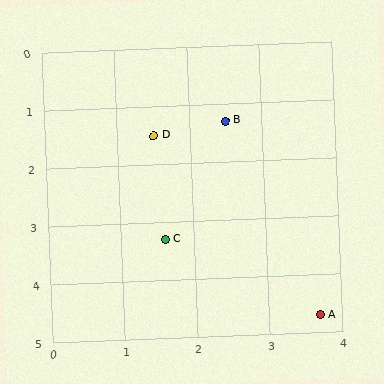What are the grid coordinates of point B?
Point B is at approximately (2.5, 1.3).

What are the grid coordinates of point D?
Point D is at approximately (1.5, 1.5).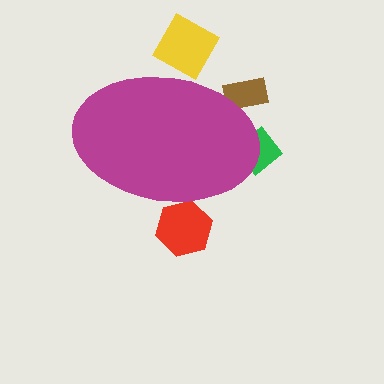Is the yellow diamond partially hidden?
Yes, the yellow diamond is partially hidden behind the magenta ellipse.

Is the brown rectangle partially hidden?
Yes, the brown rectangle is partially hidden behind the magenta ellipse.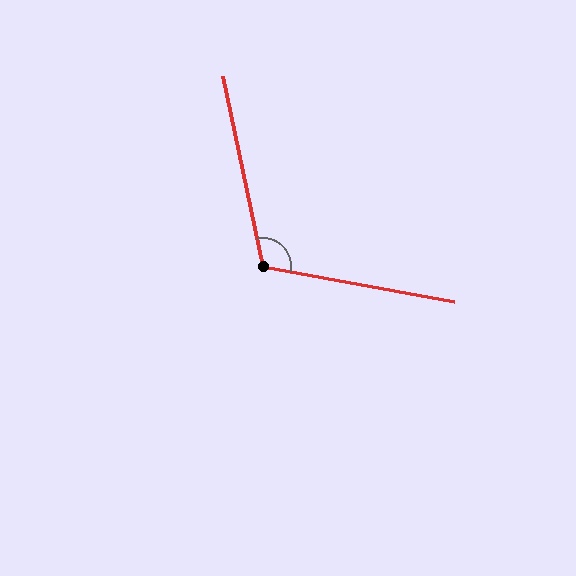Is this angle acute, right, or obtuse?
It is obtuse.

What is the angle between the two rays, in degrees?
Approximately 112 degrees.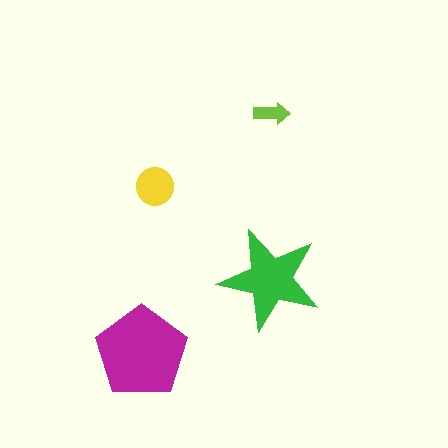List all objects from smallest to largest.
The lime arrow, the yellow circle, the green star, the magenta pentagon.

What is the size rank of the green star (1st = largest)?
2nd.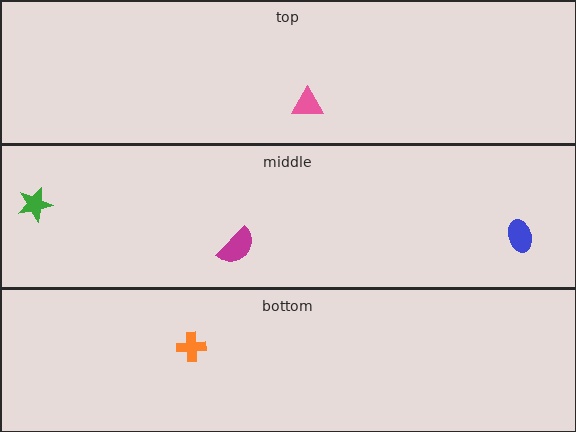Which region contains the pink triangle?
The top region.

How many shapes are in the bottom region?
1.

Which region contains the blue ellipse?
The middle region.